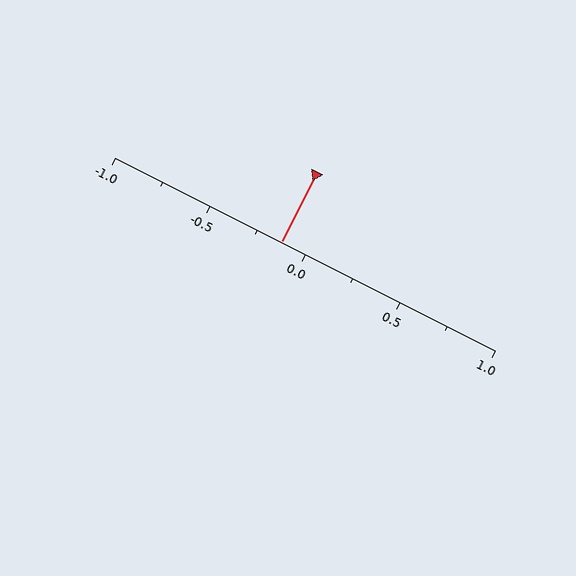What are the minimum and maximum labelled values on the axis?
The axis runs from -1.0 to 1.0.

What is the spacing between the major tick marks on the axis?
The major ticks are spaced 0.5 apart.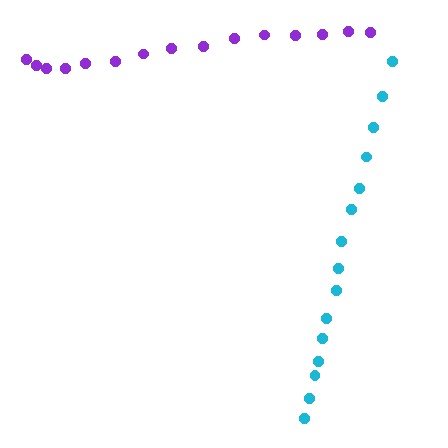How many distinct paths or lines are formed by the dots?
There are 2 distinct paths.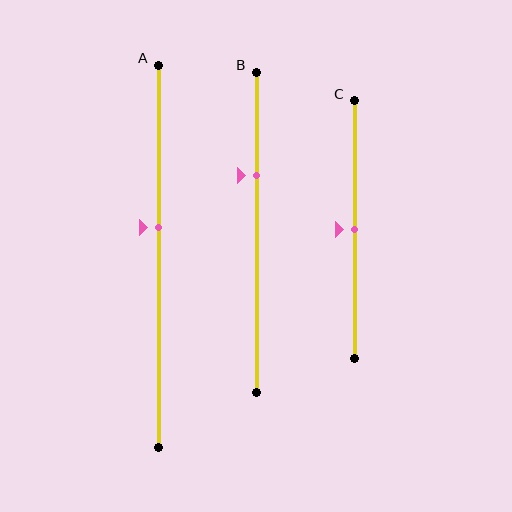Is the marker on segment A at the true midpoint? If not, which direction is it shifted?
No, the marker on segment A is shifted upward by about 8% of the segment length.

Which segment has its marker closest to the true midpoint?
Segment C has its marker closest to the true midpoint.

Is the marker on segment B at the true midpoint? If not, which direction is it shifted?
No, the marker on segment B is shifted upward by about 18% of the segment length.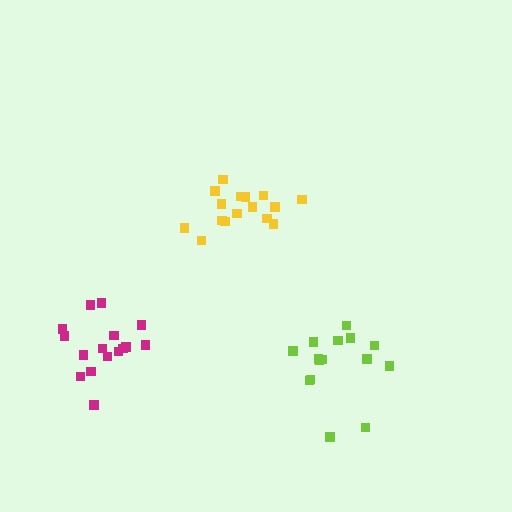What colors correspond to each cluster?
The clusters are colored: magenta, lime, yellow.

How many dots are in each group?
Group 1: 16 dots, Group 2: 15 dots, Group 3: 16 dots (47 total).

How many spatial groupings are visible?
There are 3 spatial groupings.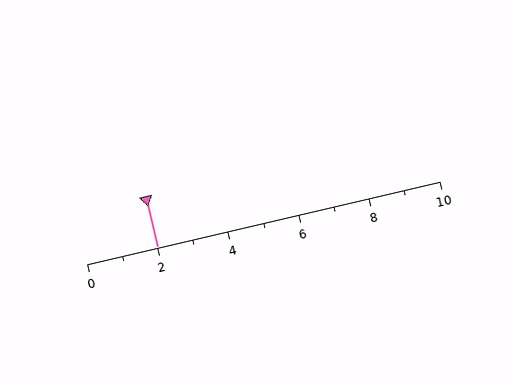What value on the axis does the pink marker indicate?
The marker indicates approximately 2.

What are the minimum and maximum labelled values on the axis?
The axis runs from 0 to 10.